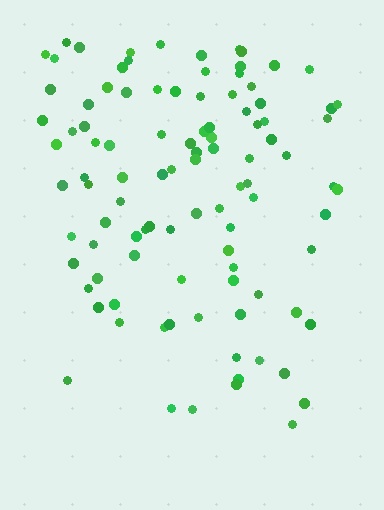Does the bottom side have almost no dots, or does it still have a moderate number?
Still a moderate number, just noticeably fewer than the top.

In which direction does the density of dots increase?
From bottom to top, with the top side densest.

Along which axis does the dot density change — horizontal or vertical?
Vertical.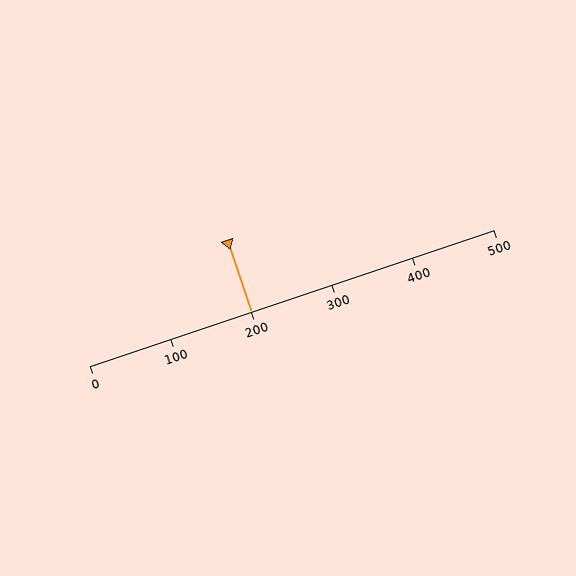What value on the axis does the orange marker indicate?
The marker indicates approximately 200.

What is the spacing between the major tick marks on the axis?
The major ticks are spaced 100 apart.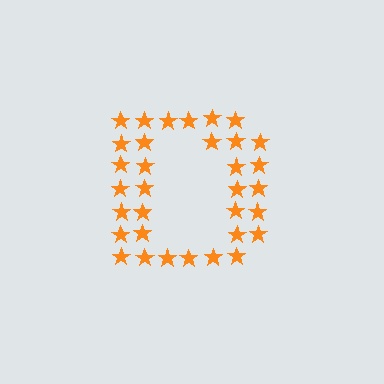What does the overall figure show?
The overall figure shows the letter D.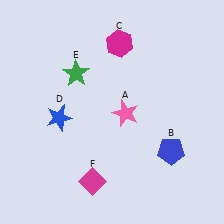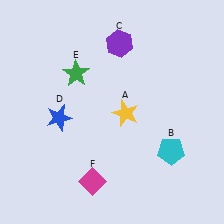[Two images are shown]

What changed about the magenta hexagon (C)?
In Image 1, C is magenta. In Image 2, it changed to purple.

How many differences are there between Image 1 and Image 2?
There are 3 differences between the two images.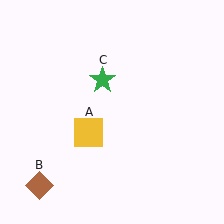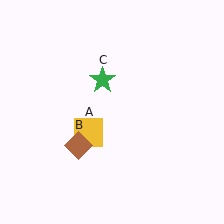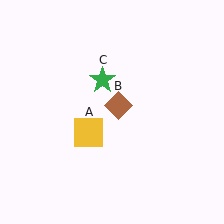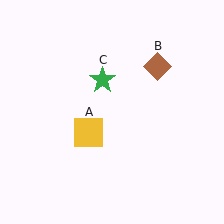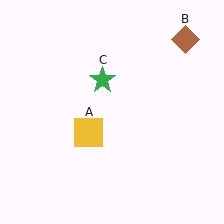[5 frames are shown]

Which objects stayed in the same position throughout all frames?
Yellow square (object A) and green star (object C) remained stationary.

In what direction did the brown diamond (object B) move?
The brown diamond (object B) moved up and to the right.